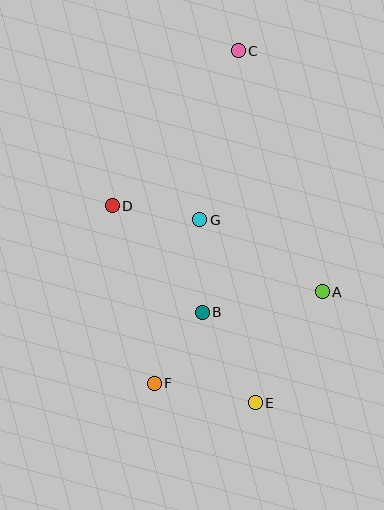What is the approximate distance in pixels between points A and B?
The distance between A and B is approximately 122 pixels.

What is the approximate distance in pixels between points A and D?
The distance between A and D is approximately 227 pixels.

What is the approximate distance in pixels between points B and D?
The distance between B and D is approximately 140 pixels.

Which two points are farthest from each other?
Points C and E are farthest from each other.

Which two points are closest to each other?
Points B and F are closest to each other.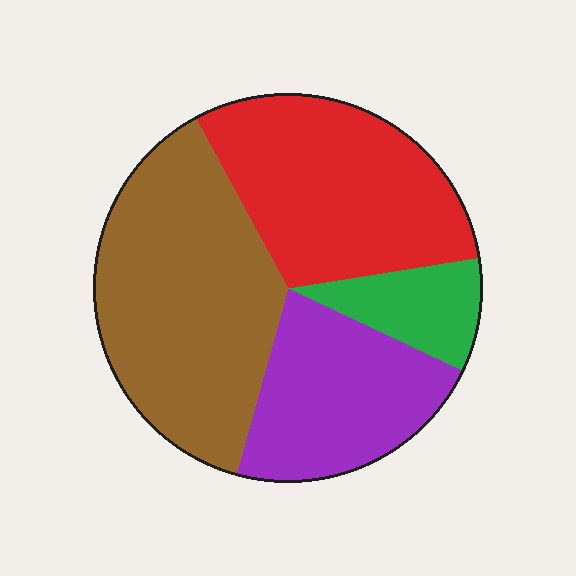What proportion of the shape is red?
Red takes up about one third (1/3) of the shape.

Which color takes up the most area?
Brown, at roughly 40%.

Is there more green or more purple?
Purple.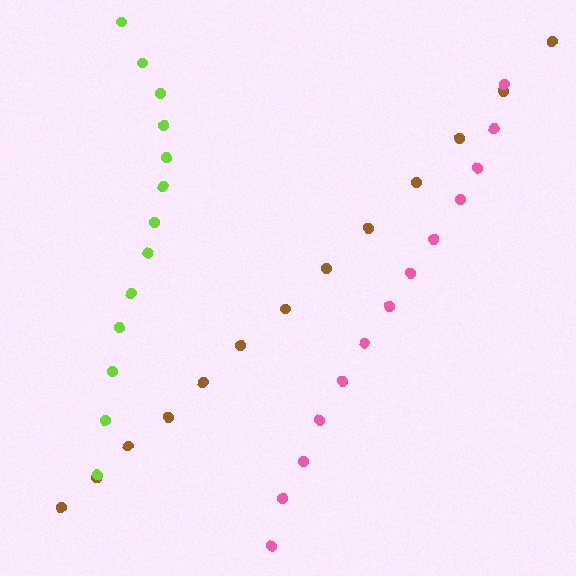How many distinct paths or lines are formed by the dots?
There are 3 distinct paths.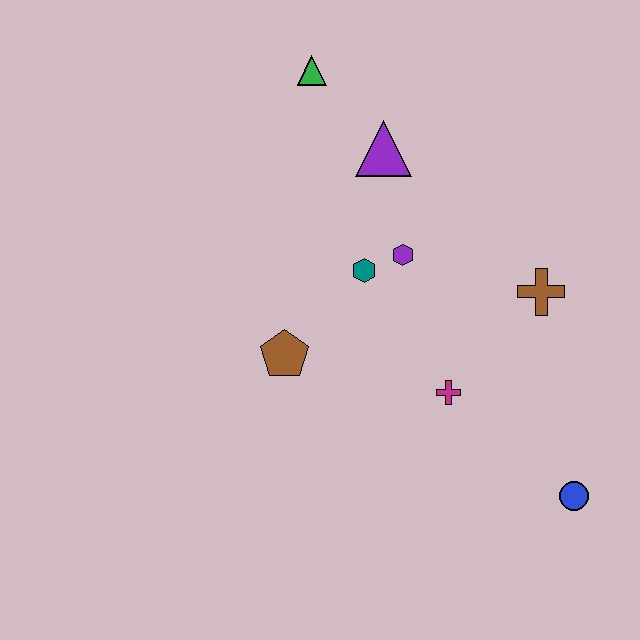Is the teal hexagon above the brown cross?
Yes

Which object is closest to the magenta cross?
The brown cross is closest to the magenta cross.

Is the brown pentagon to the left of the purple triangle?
Yes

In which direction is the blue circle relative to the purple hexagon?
The blue circle is below the purple hexagon.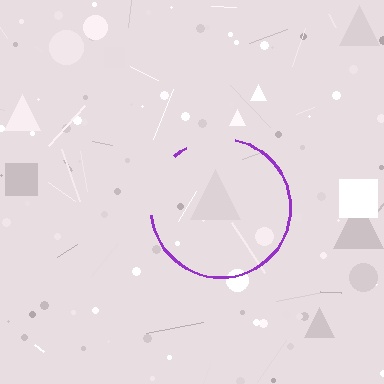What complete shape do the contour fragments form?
The contour fragments form a circle.